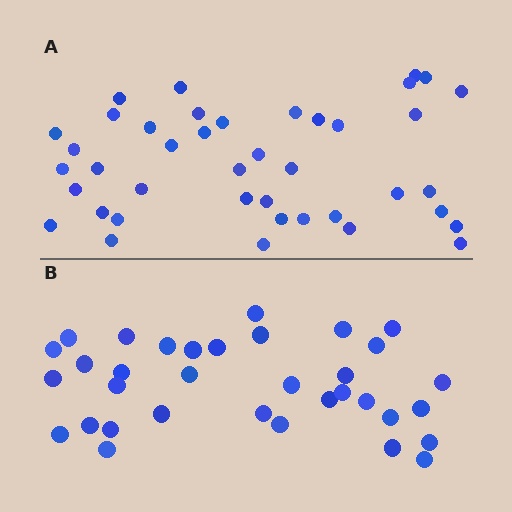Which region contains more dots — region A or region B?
Region A (the top region) has more dots.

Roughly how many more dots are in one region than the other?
Region A has roughly 8 or so more dots than region B.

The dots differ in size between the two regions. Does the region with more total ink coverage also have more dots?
No. Region B has more total ink coverage because its dots are larger, but region A actually contains more individual dots. Total area can be misleading — the number of items is what matters here.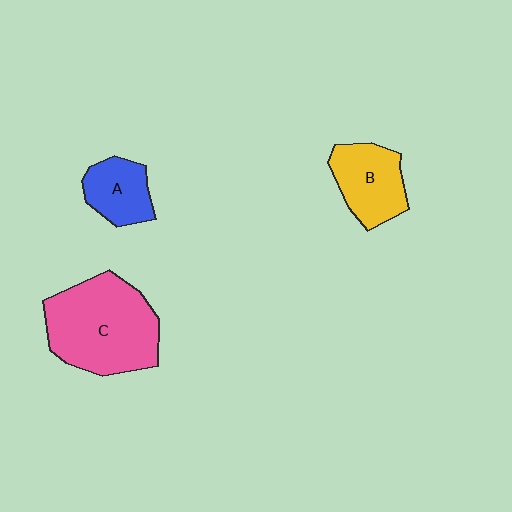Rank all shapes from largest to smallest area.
From largest to smallest: C (pink), B (yellow), A (blue).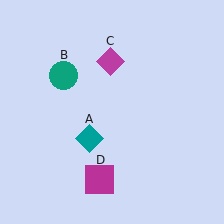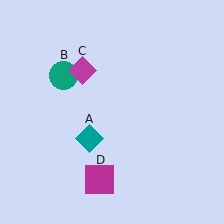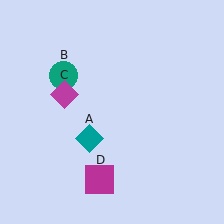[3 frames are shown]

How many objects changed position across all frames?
1 object changed position: magenta diamond (object C).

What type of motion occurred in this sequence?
The magenta diamond (object C) rotated counterclockwise around the center of the scene.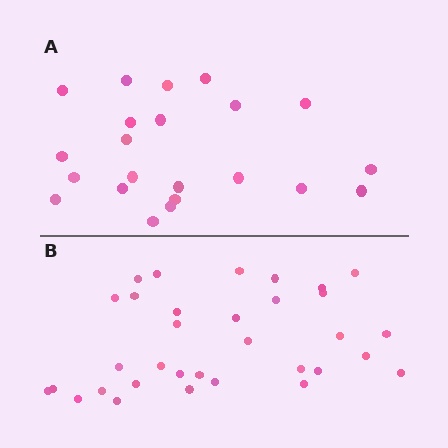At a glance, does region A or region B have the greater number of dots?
Region B (the bottom region) has more dots.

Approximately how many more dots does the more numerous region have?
Region B has roughly 12 or so more dots than region A.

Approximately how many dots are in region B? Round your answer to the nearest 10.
About 30 dots. (The exact count is 33, which rounds to 30.)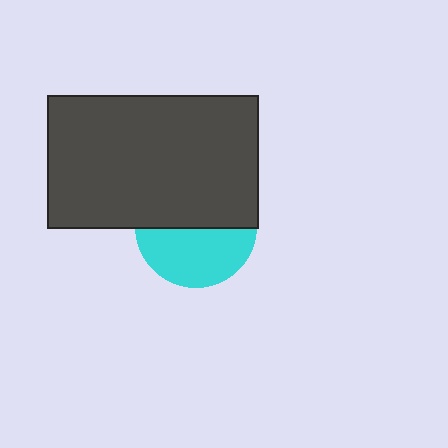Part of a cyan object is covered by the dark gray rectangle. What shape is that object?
It is a circle.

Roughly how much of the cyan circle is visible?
About half of it is visible (roughly 47%).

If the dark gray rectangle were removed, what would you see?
You would see the complete cyan circle.